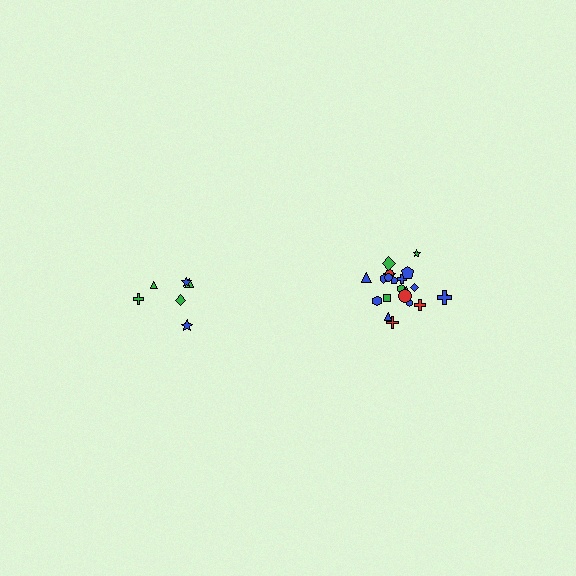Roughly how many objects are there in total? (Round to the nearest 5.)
Roughly 30 objects in total.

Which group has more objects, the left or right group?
The right group.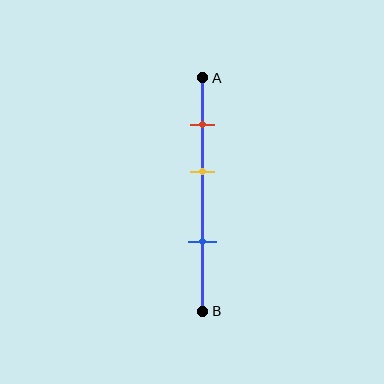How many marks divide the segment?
There are 3 marks dividing the segment.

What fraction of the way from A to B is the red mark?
The red mark is approximately 20% (0.2) of the way from A to B.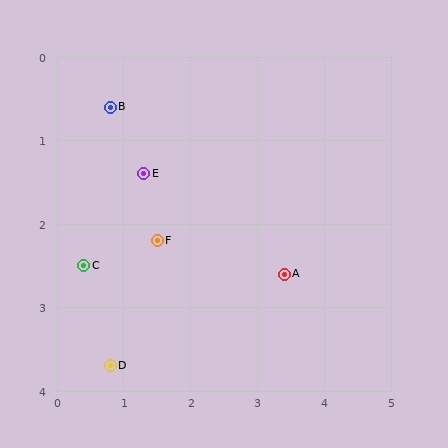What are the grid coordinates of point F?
Point F is at approximately (1.5, 2.2).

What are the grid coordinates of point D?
Point D is at approximately (0.8, 3.7).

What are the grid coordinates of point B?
Point B is at approximately (0.8, 0.6).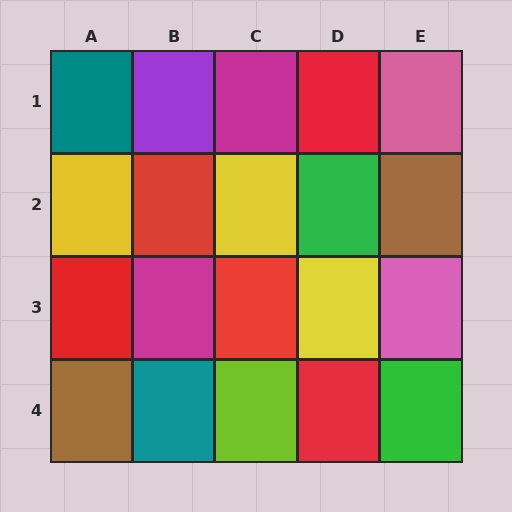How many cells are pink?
2 cells are pink.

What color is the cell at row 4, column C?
Lime.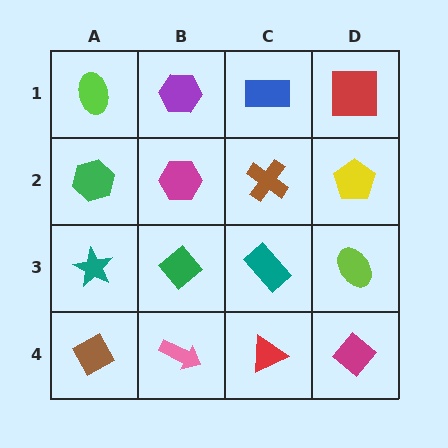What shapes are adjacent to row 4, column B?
A green diamond (row 3, column B), a brown diamond (row 4, column A), a red triangle (row 4, column C).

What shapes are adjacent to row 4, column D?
A lime ellipse (row 3, column D), a red triangle (row 4, column C).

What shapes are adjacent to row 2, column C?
A blue rectangle (row 1, column C), a teal rectangle (row 3, column C), a magenta hexagon (row 2, column B), a yellow pentagon (row 2, column D).